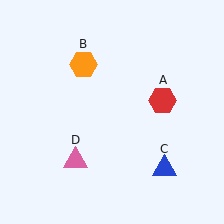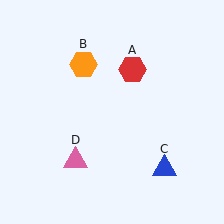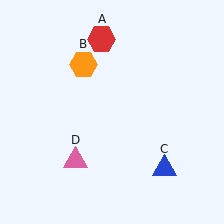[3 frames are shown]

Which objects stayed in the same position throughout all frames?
Orange hexagon (object B) and blue triangle (object C) and pink triangle (object D) remained stationary.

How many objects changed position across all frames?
1 object changed position: red hexagon (object A).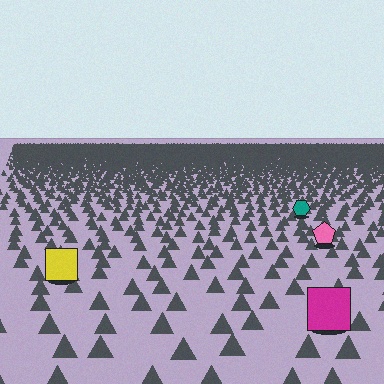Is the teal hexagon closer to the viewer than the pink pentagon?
No. The pink pentagon is closer — you can tell from the texture gradient: the ground texture is coarser near it.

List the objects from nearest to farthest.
From nearest to farthest: the magenta square, the yellow square, the pink pentagon, the teal hexagon.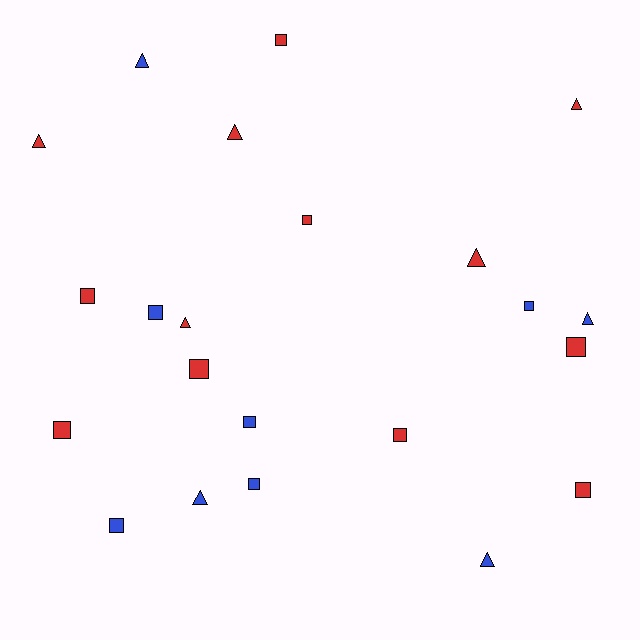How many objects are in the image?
There are 22 objects.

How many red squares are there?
There are 8 red squares.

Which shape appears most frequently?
Square, with 13 objects.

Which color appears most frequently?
Red, with 13 objects.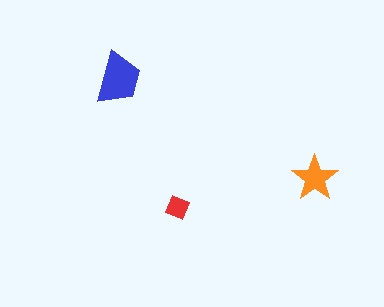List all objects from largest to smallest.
The blue trapezoid, the orange star, the red diamond.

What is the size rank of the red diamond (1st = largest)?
3rd.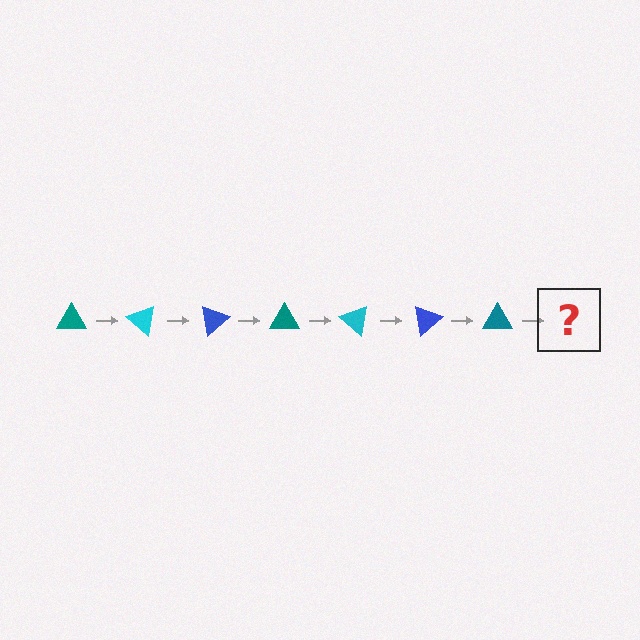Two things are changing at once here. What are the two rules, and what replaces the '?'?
The two rules are that it rotates 40 degrees each step and the color cycles through teal, cyan, and blue. The '?' should be a cyan triangle, rotated 280 degrees from the start.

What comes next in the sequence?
The next element should be a cyan triangle, rotated 280 degrees from the start.